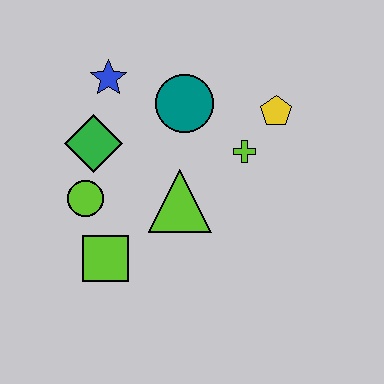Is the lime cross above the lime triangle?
Yes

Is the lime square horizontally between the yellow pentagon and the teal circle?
No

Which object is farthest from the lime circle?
The yellow pentagon is farthest from the lime circle.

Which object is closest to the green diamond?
The lime circle is closest to the green diamond.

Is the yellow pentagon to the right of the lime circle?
Yes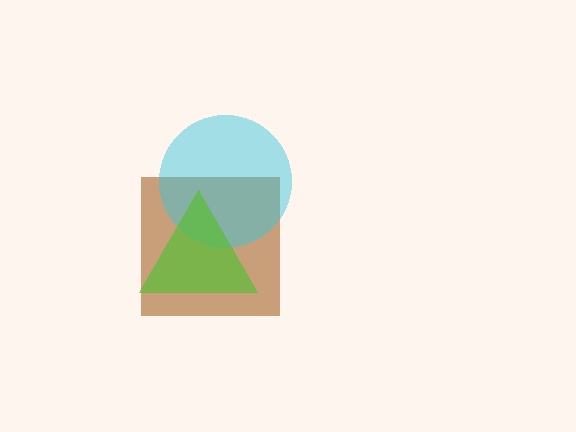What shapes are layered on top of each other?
The layered shapes are: a brown square, a cyan circle, a lime triangle.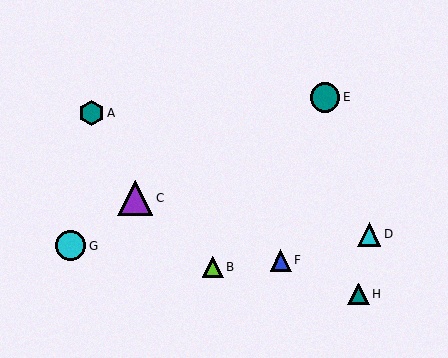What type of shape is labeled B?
Shape B is a lime triangle.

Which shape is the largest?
The purple triangle (labeled C) is the largest.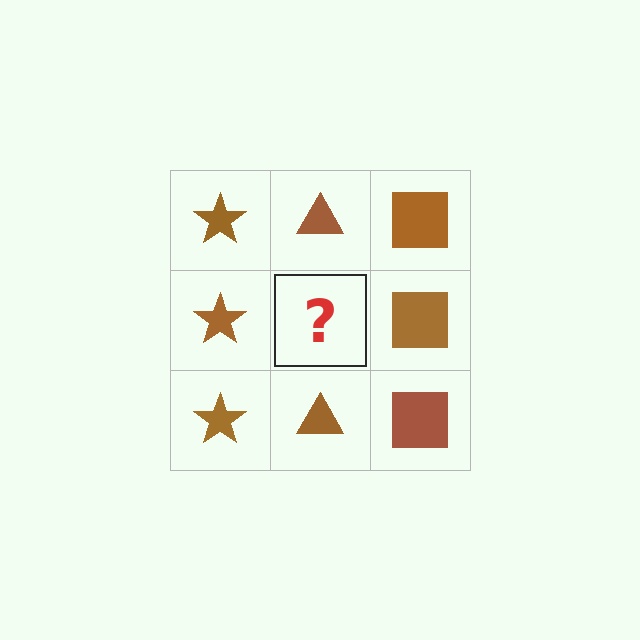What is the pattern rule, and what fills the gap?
The rule is that each column has a consistent shape. The gap should be filled with a brown triangle.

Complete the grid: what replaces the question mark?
The question mark should be replaced with a brown triangle.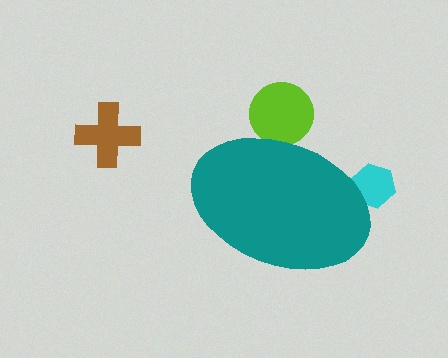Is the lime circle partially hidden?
Yes, the lime circle is partially hidden behind the teal ellipse.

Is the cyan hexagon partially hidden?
Yes, the cyan hexagon is partially hidden behind the teal ellipse.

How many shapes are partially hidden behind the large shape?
2 shapes are partially hidden.